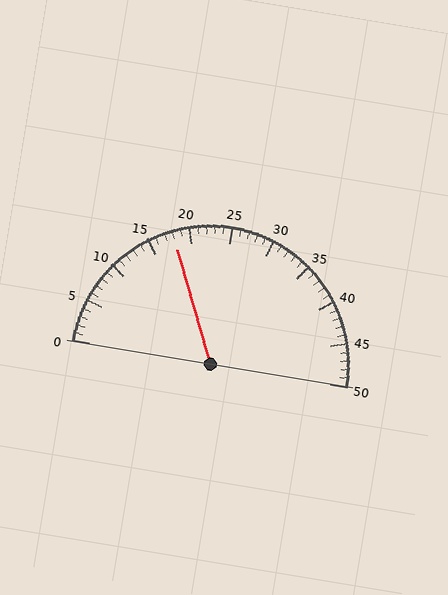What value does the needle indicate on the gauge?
The needle indicates approximately 18.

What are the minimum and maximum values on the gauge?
The gauge ranges from 0 to 50.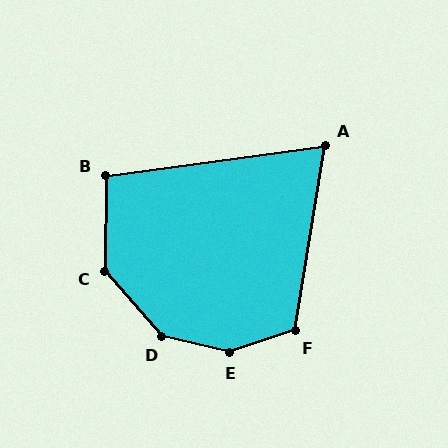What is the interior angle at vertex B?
Approximately 98 degrees (obtuse).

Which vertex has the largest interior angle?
E, at approximately 148 degrees.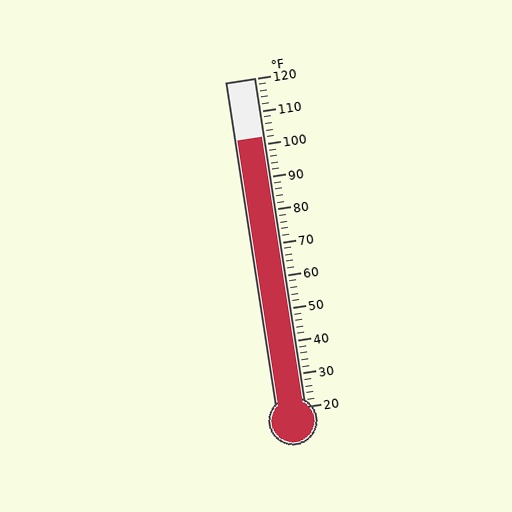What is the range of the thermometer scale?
The thermometer scale ranges from 20°F to 120°F.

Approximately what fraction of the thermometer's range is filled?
The thermometer is filled to approximately 80% of its range.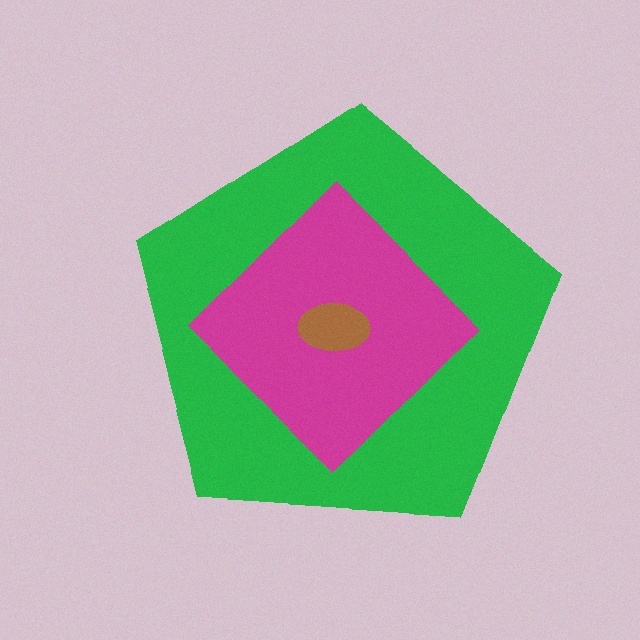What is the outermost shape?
The green pentagon.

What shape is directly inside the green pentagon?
The magenta diamond.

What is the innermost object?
The brown ellipse.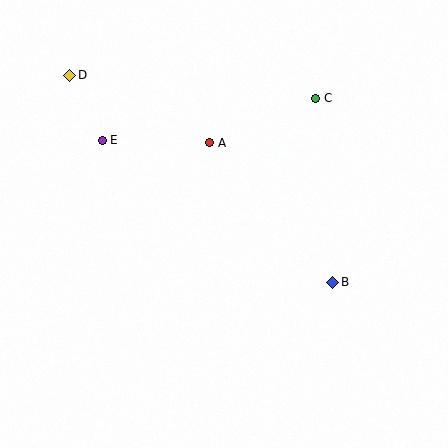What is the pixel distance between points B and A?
The distance between B and A is 186 pixels.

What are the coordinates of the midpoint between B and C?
The midpoint between B and C is at (324, 190).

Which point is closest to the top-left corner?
Point D is closest to the top-left corner.